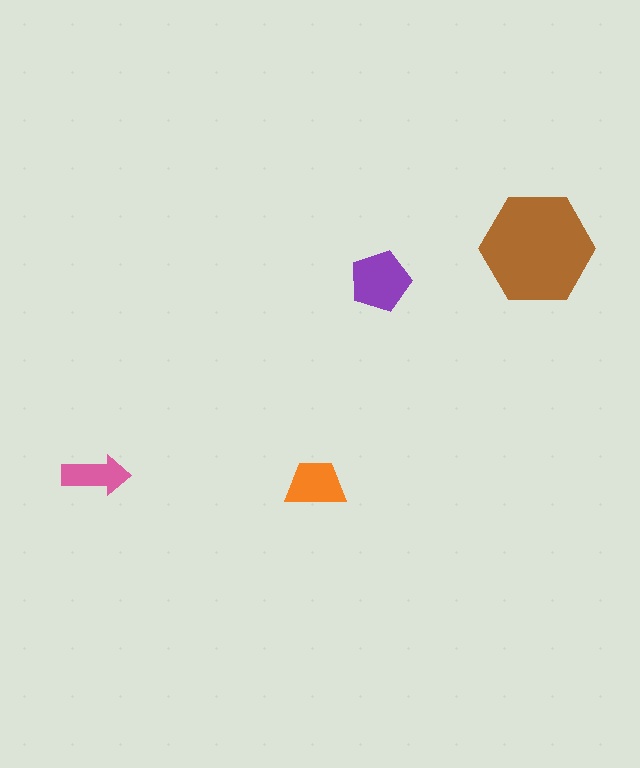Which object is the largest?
The brown hexagon.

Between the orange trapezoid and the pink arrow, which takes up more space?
The orange trapezoid.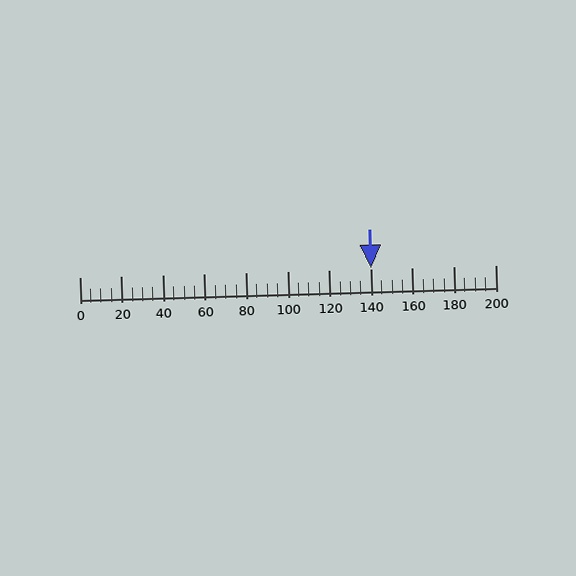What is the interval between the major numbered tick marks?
The major tick marks are spaced 20 units apart.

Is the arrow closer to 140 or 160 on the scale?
The arrow is closer to 140.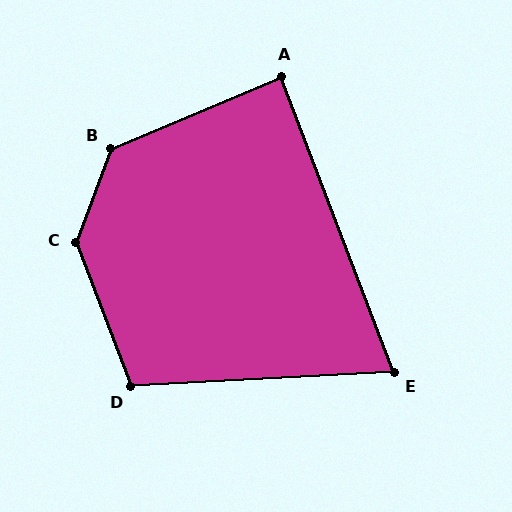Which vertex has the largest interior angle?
C, at approximately 139 degrees.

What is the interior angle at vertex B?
Approximately 133 degrees (obtuse).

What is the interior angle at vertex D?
Approximately 108 degrees (obtuse).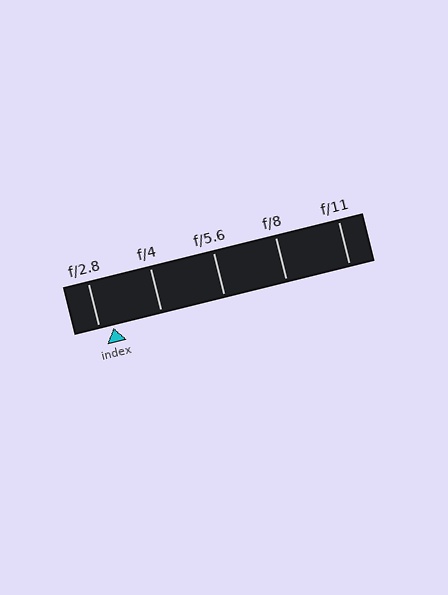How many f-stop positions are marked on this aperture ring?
There are 5 f-stop positions marked.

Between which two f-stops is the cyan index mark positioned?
The index mark is between f/2.8 and f/4.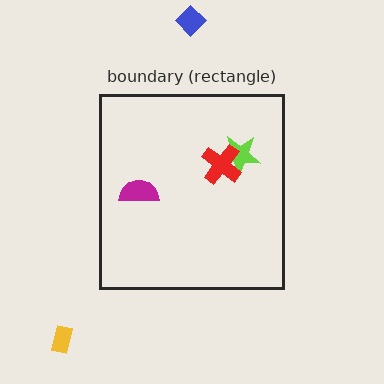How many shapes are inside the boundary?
3 inside, 2 outside.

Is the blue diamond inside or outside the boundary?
Outside.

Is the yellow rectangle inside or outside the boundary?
Outside.